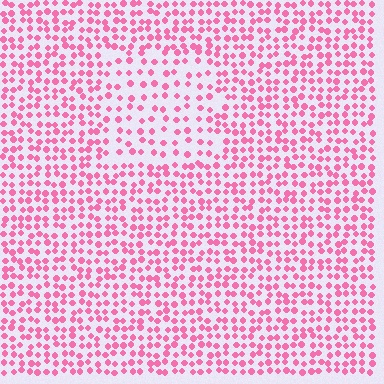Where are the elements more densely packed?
The elements are more densely packed outside the rectangle boundary.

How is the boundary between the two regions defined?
The boundary is defined by a change in element density (approximately 1.8x ratio). All elements are the same color, size, and shape.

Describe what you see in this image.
The image contains small pink elements arranged at two different densities. A rectangle-shaped region is visible where the elements are less densely packed than the surrounding area.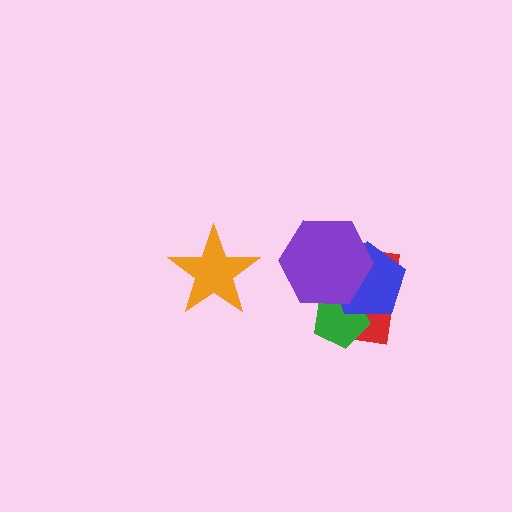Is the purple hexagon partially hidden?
No, no other shape covers it.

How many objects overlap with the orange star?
0 objects overlap with the orange star.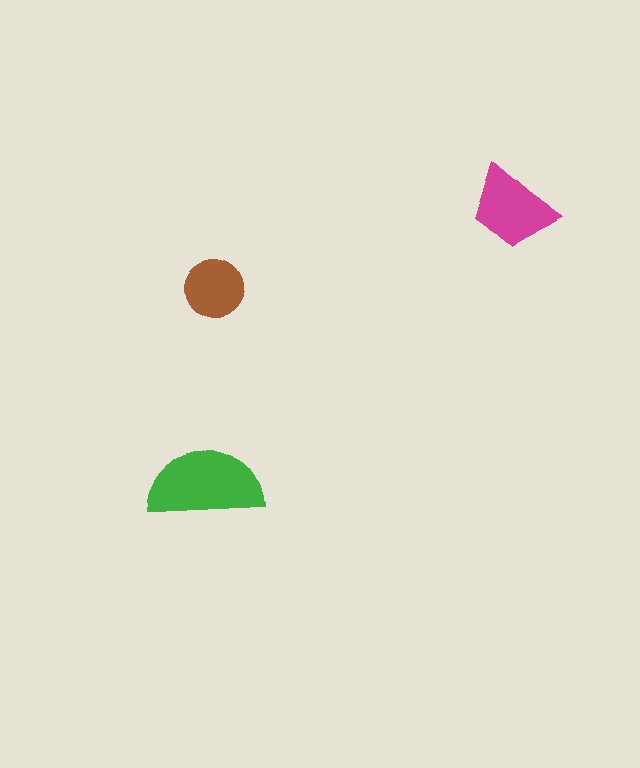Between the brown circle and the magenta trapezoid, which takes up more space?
The magenta trapezoid.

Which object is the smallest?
The brown circle.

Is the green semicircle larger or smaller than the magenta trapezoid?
Larger.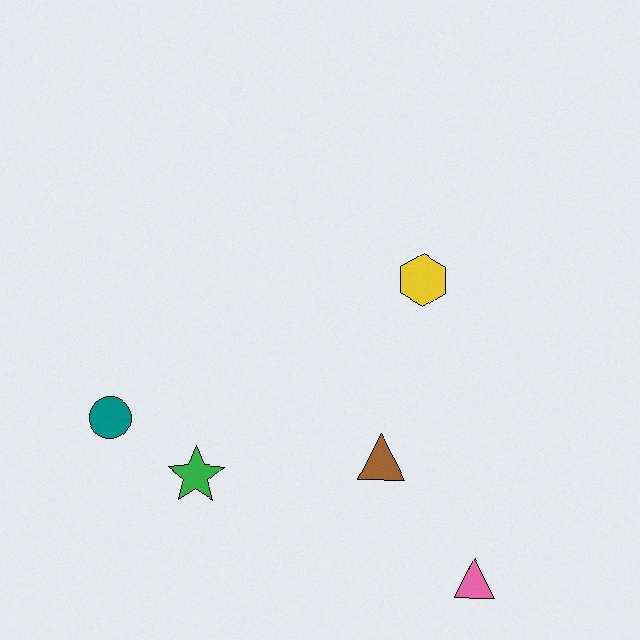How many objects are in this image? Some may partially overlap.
There are 5 objects.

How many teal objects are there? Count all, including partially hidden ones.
There is 1 teal object.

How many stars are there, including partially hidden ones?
There is 1 star.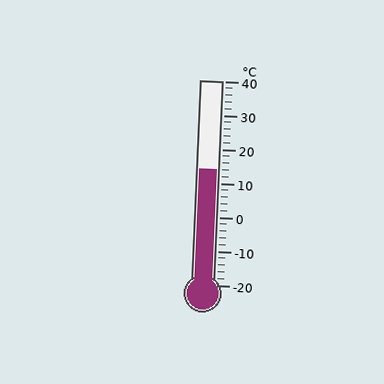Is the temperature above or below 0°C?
The temperature is above 0°C.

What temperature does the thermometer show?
The thermometer shows approximately 14°C.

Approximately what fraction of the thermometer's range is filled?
The thermometer is filled to approximately 55% of its range.